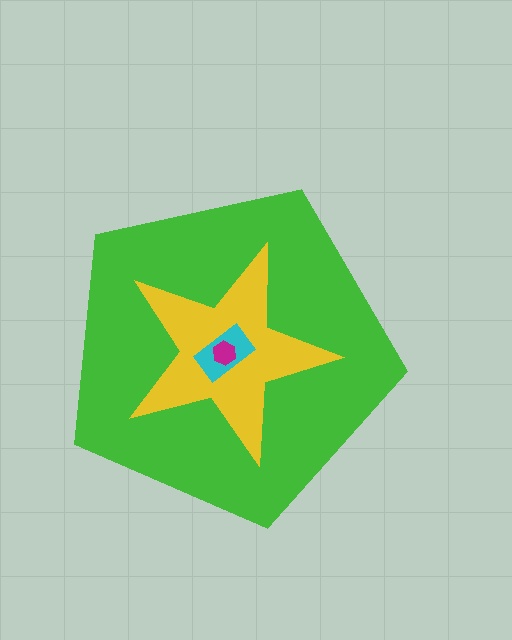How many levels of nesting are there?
4.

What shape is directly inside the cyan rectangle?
The magenta hexagon.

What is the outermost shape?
The green pentagon.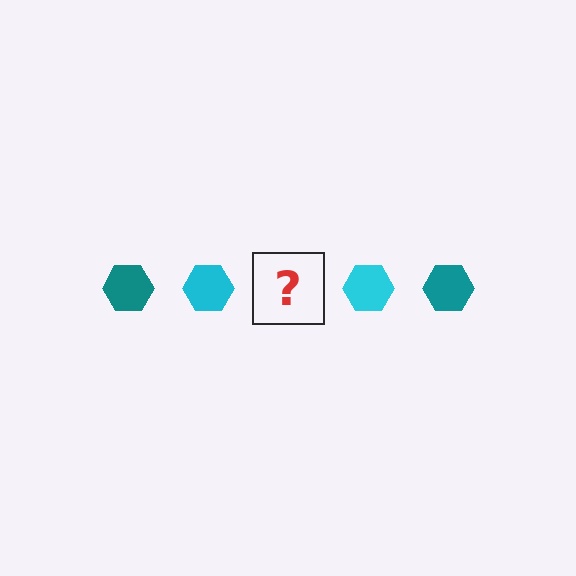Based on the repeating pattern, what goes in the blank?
The blank should be a teal hexagon.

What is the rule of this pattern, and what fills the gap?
The rule is that the pattern cycles through teal, cyan hexagons. The gap should be filled with a teal hexagon.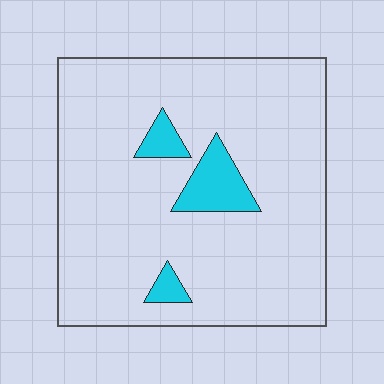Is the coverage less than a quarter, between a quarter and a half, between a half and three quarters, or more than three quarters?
Less than a quarter.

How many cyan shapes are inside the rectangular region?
3.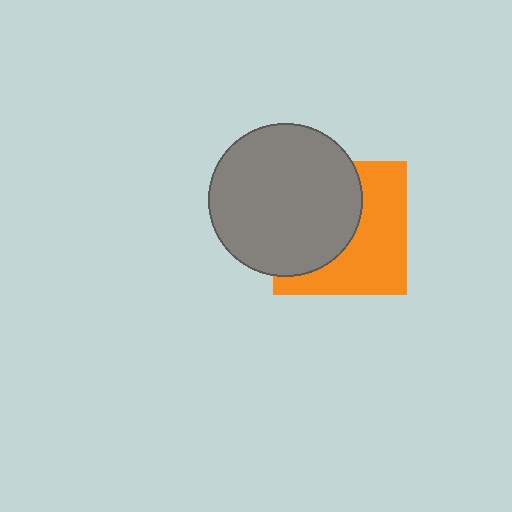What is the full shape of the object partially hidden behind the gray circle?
The partially hidden object is an orange square.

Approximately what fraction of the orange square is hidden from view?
Roughly 50% of the orange square is hidden behind the gray circle.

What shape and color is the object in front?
The object in front is a gray circle.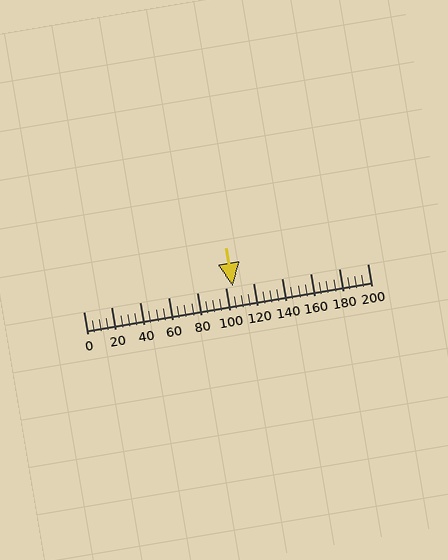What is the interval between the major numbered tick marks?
The major tick marks are spaced 20 units apart.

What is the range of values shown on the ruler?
The ruler shows values from 0 to 200.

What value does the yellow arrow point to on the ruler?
The yellow arrow points to approximately 105.